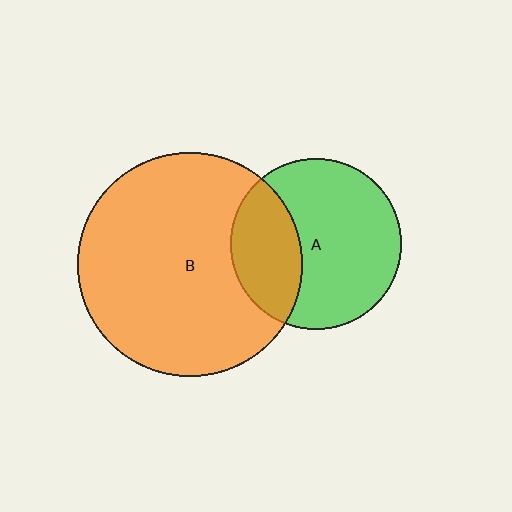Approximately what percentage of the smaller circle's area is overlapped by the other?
Approximately 30%.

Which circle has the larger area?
Circle B (orange).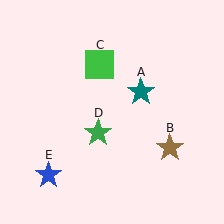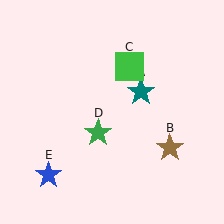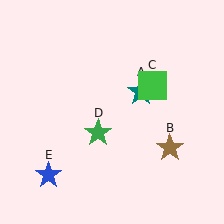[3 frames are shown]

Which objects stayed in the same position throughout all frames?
Teal star (object A) and brown star (object B) and green star (object D) and blue star (object E) remained stationary.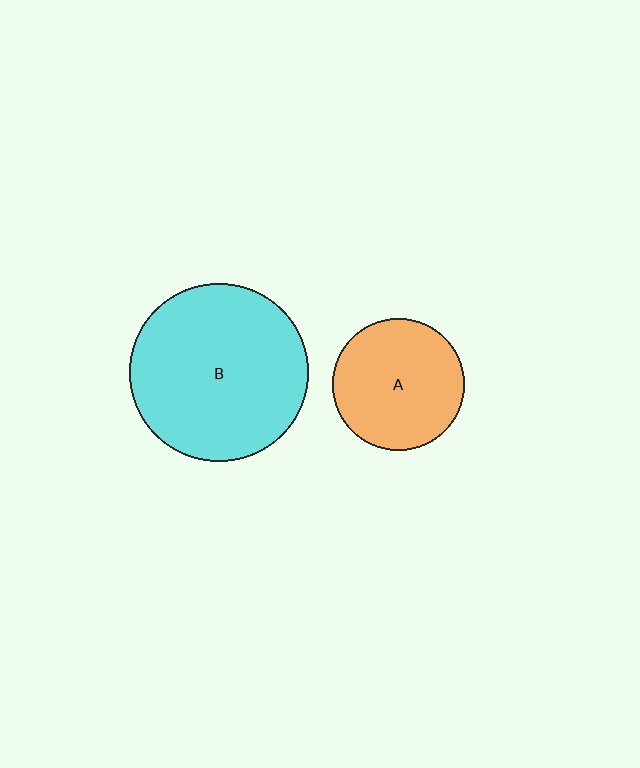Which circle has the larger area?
Circle B (cyan).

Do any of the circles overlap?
No, none of the circles overlap.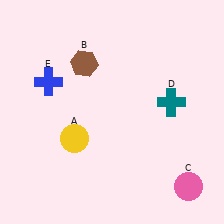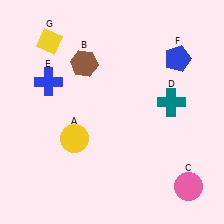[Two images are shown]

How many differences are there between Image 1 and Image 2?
There are 2 differences between the two images.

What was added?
A blue pentagon (F), a yellow diamond (G) were added in Image 2.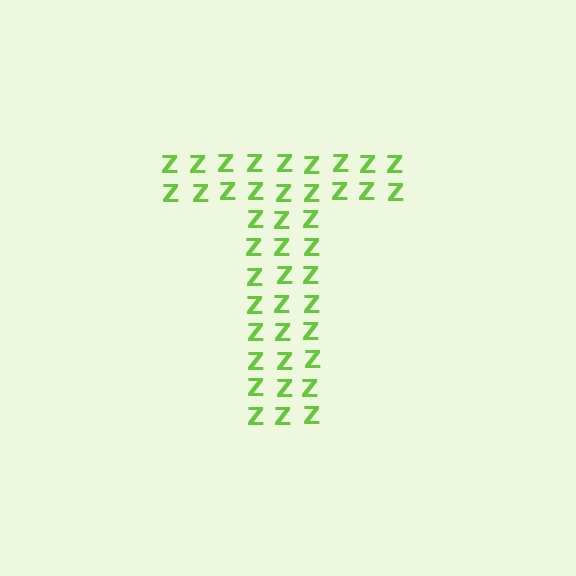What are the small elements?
The small elements are letter Z's.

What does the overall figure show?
The overall figure shows the letter T.